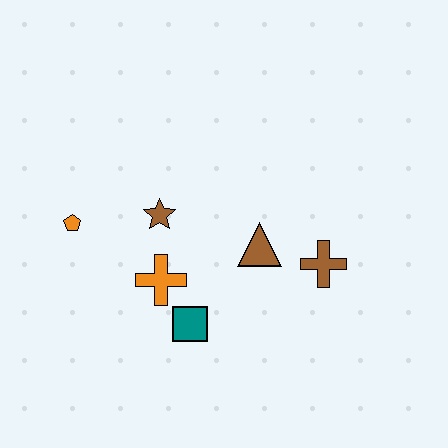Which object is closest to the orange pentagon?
The brown star is closest to the orange pentagon.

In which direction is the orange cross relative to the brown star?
The orange cross is below the brown star.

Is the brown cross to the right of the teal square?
Yes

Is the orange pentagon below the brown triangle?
No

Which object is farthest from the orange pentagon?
The brown cross is farthest from the orange pentagon.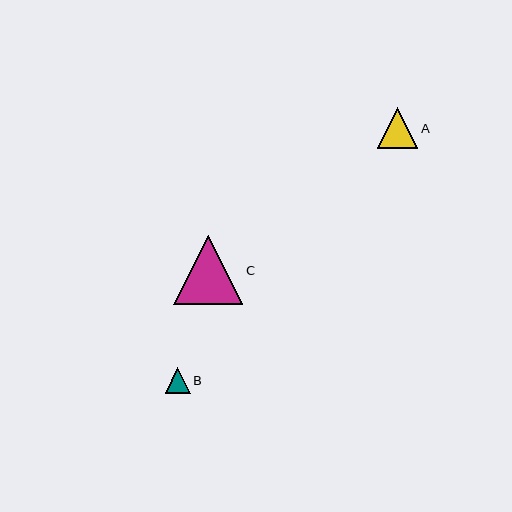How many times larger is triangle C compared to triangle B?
Triangle C is approximately 2.7 times the size of triangle B.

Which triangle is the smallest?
Triangle B is the smallest with a size of approximately 25 pixels.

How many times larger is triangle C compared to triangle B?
Triangle C is approximately 2.7 times the size of triangle B.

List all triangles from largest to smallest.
From largest to smallest: C, A, B.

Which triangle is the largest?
Triangle C is the largest with a size of approximately 69 pixels.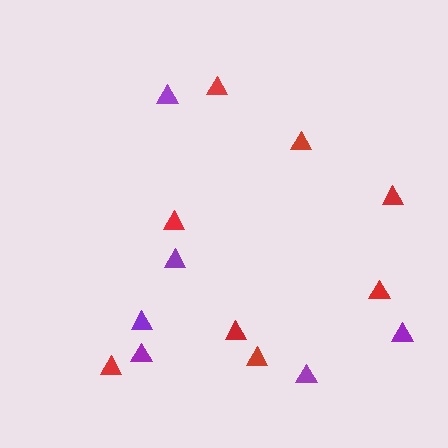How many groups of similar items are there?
There are 2 groups: one group of red triangles (8) and one group of purple triangles (6).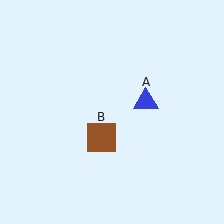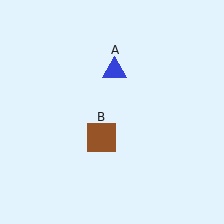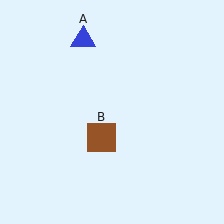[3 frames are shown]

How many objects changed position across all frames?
1 object changed position: blue triangle (object A).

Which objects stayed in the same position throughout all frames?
Brown square (object B) remained stationary.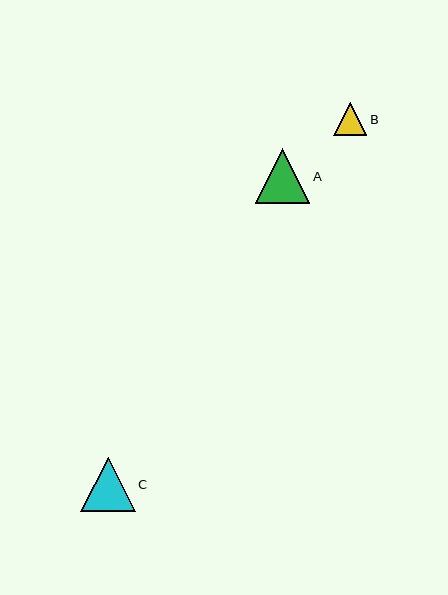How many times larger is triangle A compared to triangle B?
Triangle A is approximately 1.7 times the size of triangle B.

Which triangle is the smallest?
Triangle B is the smallest with a size of approximately 33 pixels.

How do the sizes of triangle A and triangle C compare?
Triangle A and triangle C are approximately the same size.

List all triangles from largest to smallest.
From largest to smallest: A, C, B.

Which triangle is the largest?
Triangle A is the largest with a size of approximately 54 pixels.